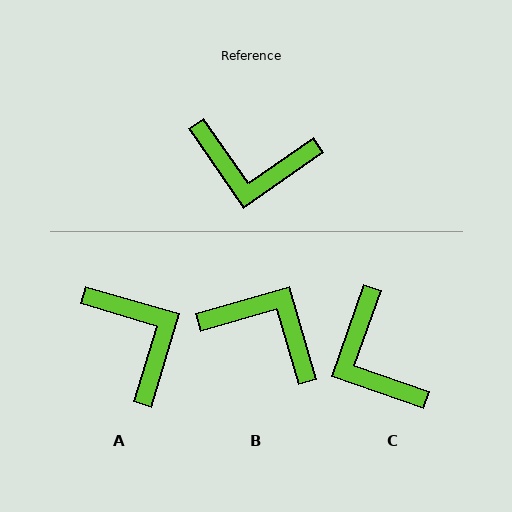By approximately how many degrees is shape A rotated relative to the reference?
Approximately 129 degrees counter-clockwise.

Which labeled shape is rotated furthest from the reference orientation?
B, about 161 degrees away.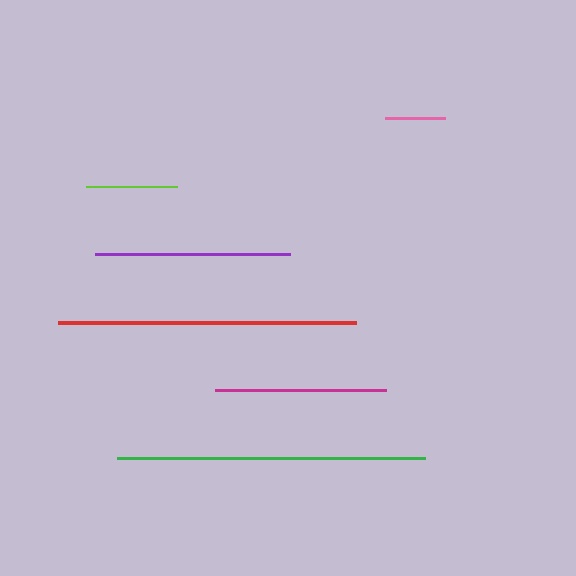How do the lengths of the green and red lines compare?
The green and red lines are approximately the same length.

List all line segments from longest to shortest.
From longest to shortest: green, red, purple, magenta, lime, pink.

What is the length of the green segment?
The green segment is approximately 309 pixels long.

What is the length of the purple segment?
The purple segment is approximately 195 pixels long.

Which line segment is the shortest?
The pink line is the shortest at approximately 61 pixels.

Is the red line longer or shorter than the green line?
The green line is longer than the red line.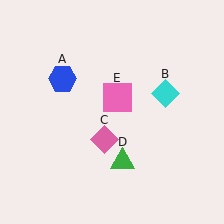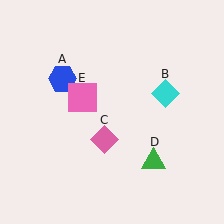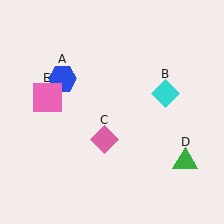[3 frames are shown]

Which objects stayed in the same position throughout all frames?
Blue hexagon (object A) and cyan diamond (object B) and pink diamond (object C) remained stationary.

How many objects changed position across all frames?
2 objects changed position: green triangle (object D), pink square (object E).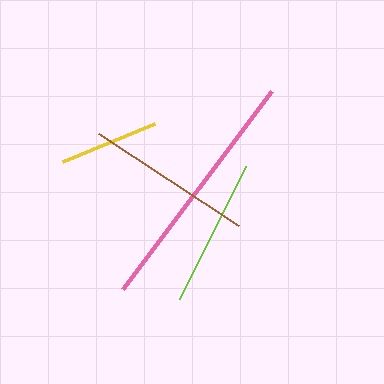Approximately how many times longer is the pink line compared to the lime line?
The pink line is approximately 1.7 times the length of the lime line.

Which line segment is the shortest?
The yellow line is the shortest at approximately 99 pixels.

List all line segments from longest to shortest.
From longest to shortest: pink, brown, lime, yellow.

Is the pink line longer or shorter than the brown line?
The pink line is longer than the brown line.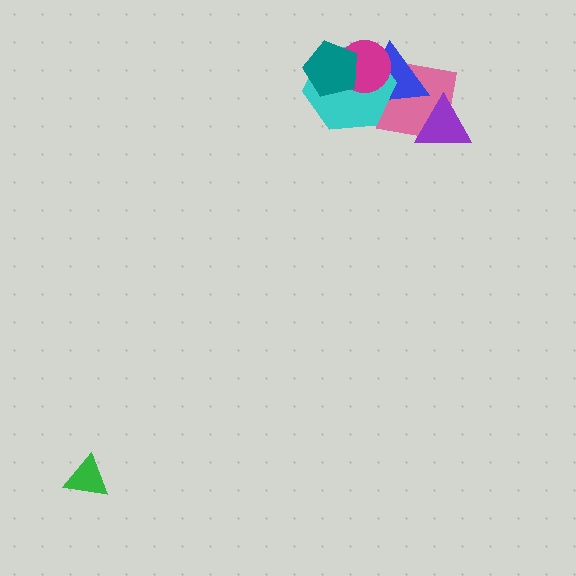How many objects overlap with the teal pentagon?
2 objects overlap with the teal pentagon.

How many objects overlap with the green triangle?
0 objects overlap with the green triangle.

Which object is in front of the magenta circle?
The teal pentagon is in front of the magenta circle.